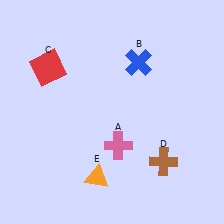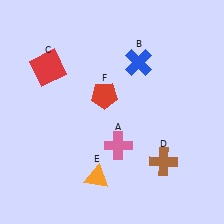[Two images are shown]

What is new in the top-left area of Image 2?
A red pentagon (F) was added in the top-left area of Image 2.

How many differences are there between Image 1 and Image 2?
There is 1 difference between the two images.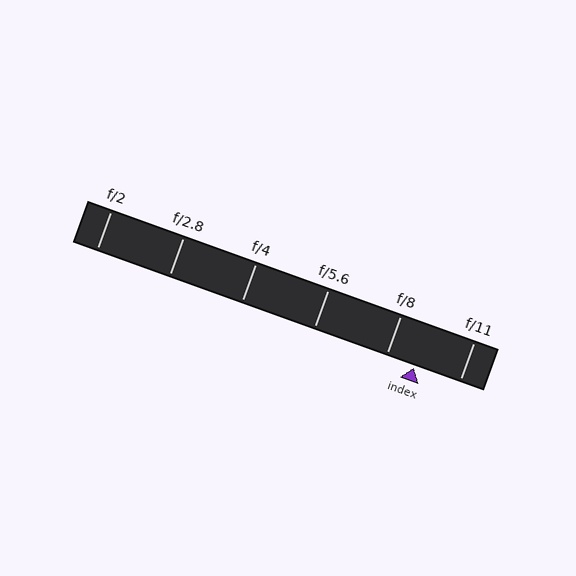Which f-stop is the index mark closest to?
The index mark is closest to f/8.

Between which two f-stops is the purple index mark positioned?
The index mark is between f/8 and f/11.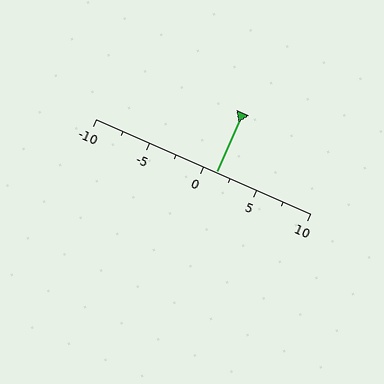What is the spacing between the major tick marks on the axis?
The major ticks are spaced 5 apart.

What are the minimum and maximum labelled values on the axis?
The axis runs from -10 to 10.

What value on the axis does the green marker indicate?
The marker indicates approximately 1.2.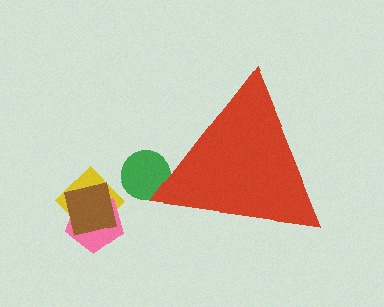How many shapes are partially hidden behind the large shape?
1 shape is partially hidden.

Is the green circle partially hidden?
Yes, the green circle is partially hidden behind the red triangle.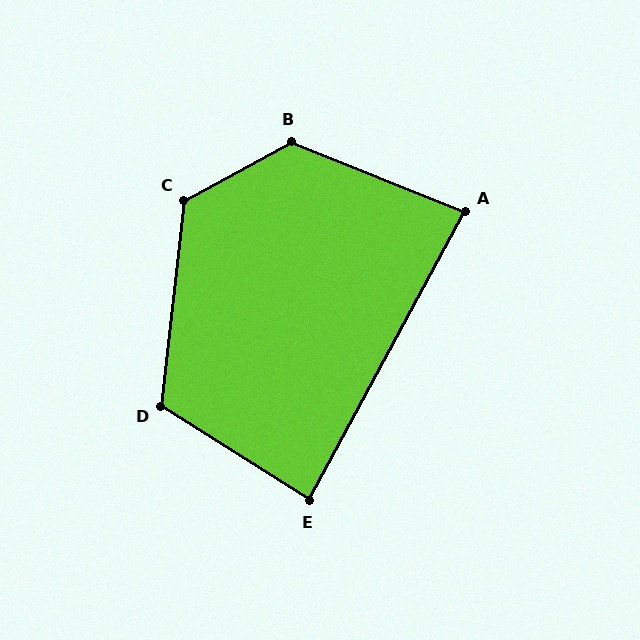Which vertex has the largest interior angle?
B, at approximately 129 degrees.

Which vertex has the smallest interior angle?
A, at approximately 84 degrees.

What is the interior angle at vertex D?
Approximately 116 degrees (obtuse).